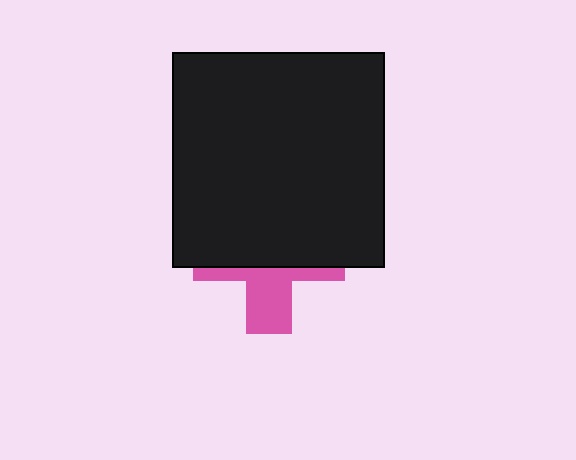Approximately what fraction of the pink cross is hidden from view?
Roughly 63% of the pink cross is hidden behind the black rectangle.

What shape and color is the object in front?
The object in front is a black rectangle.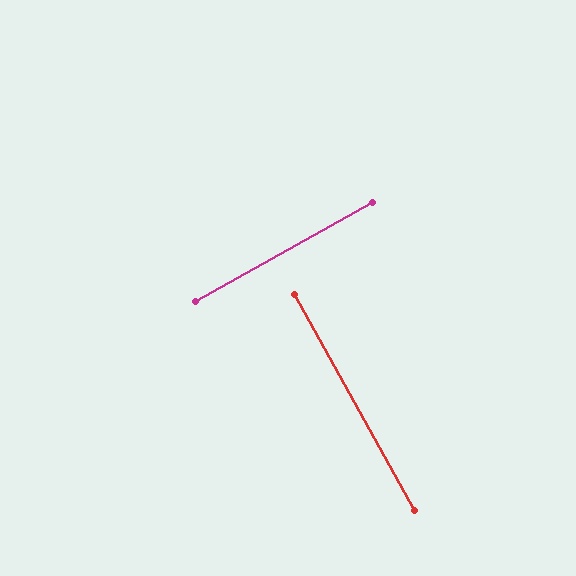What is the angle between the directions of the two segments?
Approximately 90 degrees.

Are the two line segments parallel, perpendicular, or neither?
Perpendicular — they meet at approximately 90°.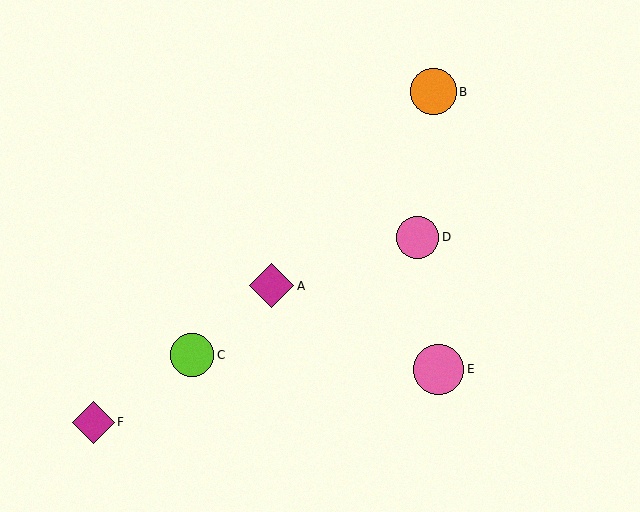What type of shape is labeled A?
Shape A is a magenta diamond.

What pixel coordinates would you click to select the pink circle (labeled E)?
Click at (439, 369) to select the pink circle E.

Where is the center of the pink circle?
The center of the pink circle is at (439, 369).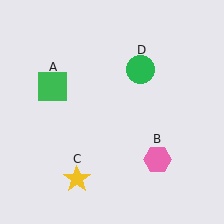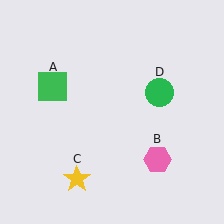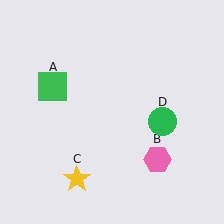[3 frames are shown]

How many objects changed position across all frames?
1 object changed position: green circle (object D).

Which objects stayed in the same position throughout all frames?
Green square (object A) and pink hexagon (object B) and yellow star (object C) remained stationary.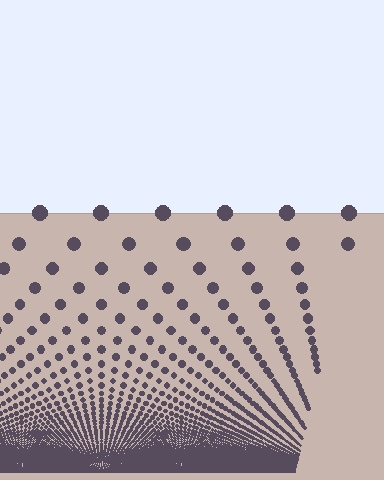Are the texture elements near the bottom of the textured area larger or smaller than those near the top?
Smaller. The gradient is inverted — elements near the bottom are smaller and denser.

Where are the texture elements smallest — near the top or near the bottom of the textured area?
Near the bottom.